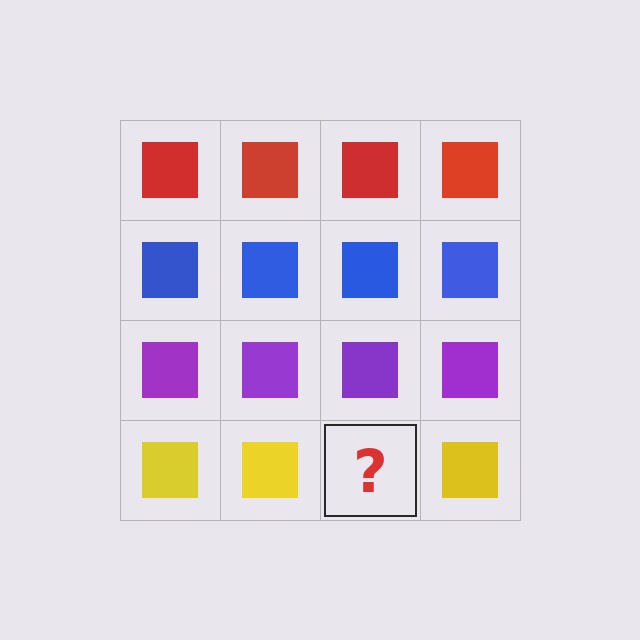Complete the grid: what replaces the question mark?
The question mark should be replaced with a yellow square.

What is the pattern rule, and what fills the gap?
The rule is that each row has a consistent color. The gap should be filled with a yellow square.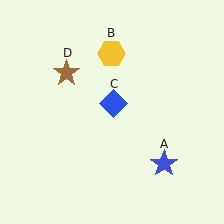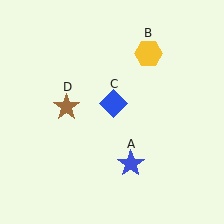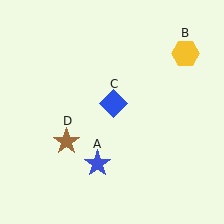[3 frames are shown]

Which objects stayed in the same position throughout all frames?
Blue diamond (object C) remained stationary.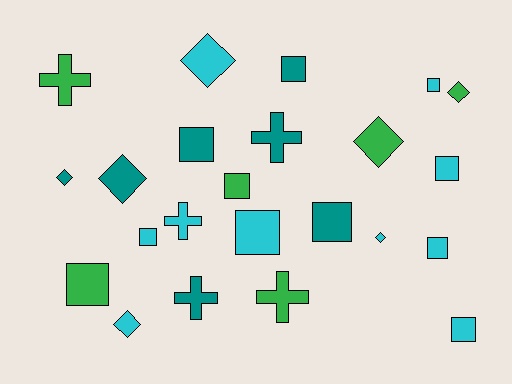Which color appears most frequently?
Cyan, with 10 objects.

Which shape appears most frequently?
Square, with 11 objects.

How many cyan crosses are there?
There is 1 cyan cross.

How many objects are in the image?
There are 23 objects.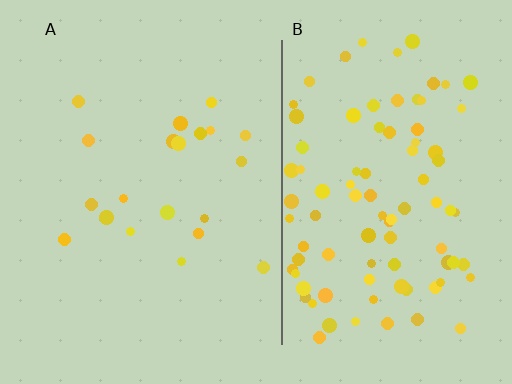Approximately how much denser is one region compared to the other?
Approximately 4.7× — region B over region A.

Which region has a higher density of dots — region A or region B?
B (the right).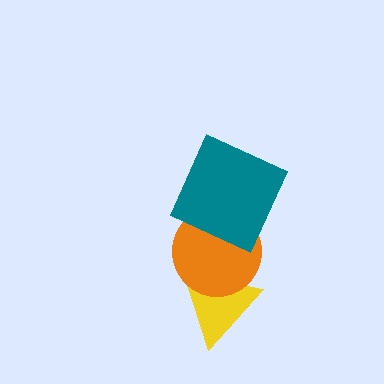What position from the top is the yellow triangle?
The yellow triangle is 3rd from the top.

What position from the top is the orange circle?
The orange circle is 2nd from the top.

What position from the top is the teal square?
The teal square is 1st from the top.